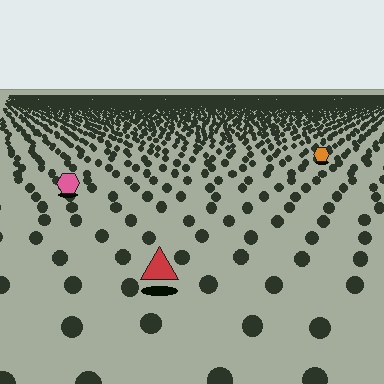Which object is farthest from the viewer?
The orange hexagon is farthest from the viewer. It appears smaller and the ground texture around it is denser.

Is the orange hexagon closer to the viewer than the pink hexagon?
No. The pink hexagon is closer — you can tell from the texture gradient: the ground texture is coarser near it.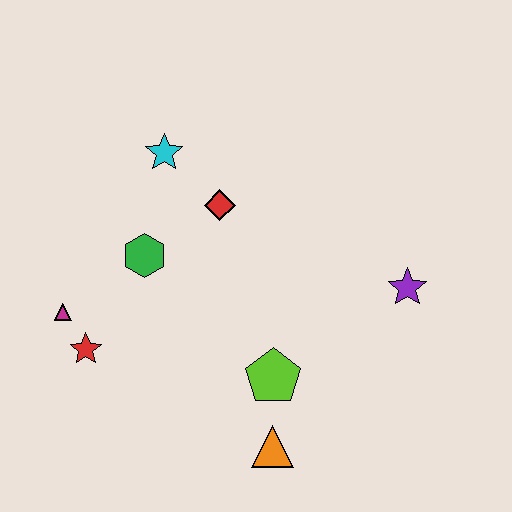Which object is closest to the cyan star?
The red diamond is closest to the cyan star.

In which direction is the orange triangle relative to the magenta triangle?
The orange triangle is to the right of the magenta triangle.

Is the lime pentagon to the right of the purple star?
No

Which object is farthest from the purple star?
The magenta triangle is farthest from the purple star.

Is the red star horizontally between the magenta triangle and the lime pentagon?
Yes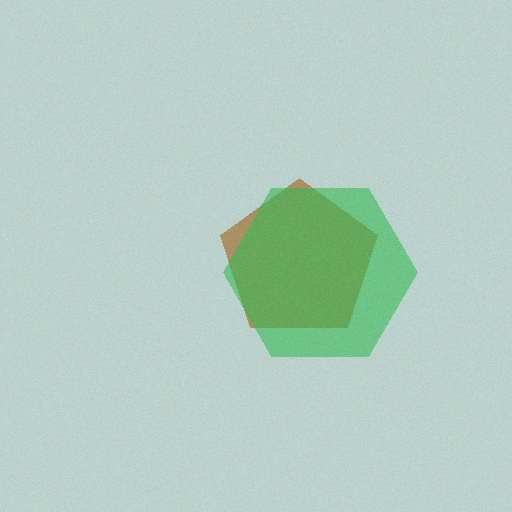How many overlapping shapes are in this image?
There are 2 overlapping shapes in the image.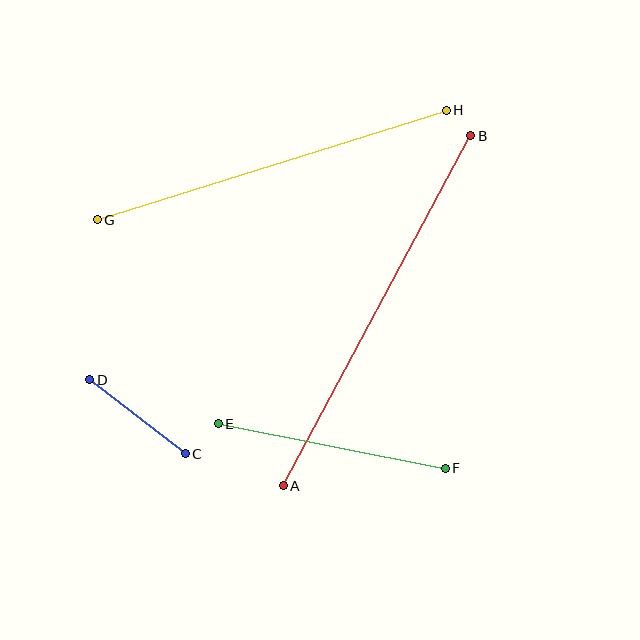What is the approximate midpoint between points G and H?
The midpoint is at approximately (272, 165) pixels.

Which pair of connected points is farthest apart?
Points A and B are farthest apart.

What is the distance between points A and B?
The distance is approximately 397 pixels.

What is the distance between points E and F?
The distance is approximately 231 pixels.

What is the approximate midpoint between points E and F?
The midpoint is at approximately (332, 446) pixels.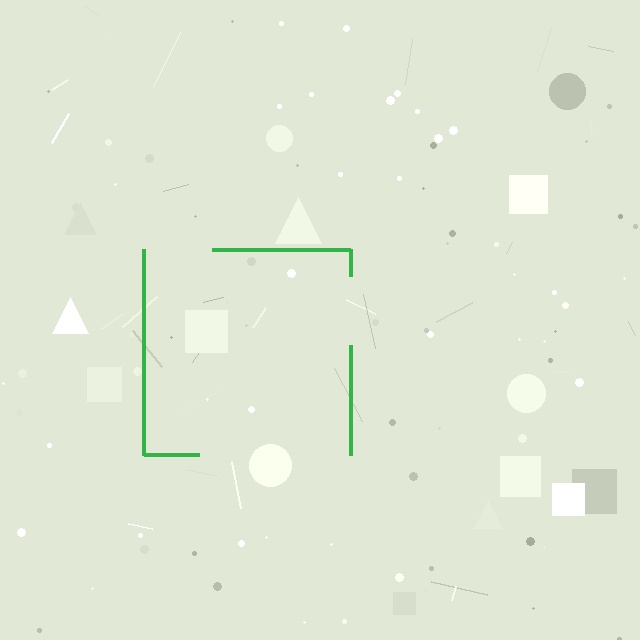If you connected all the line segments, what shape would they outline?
They would outline a square.